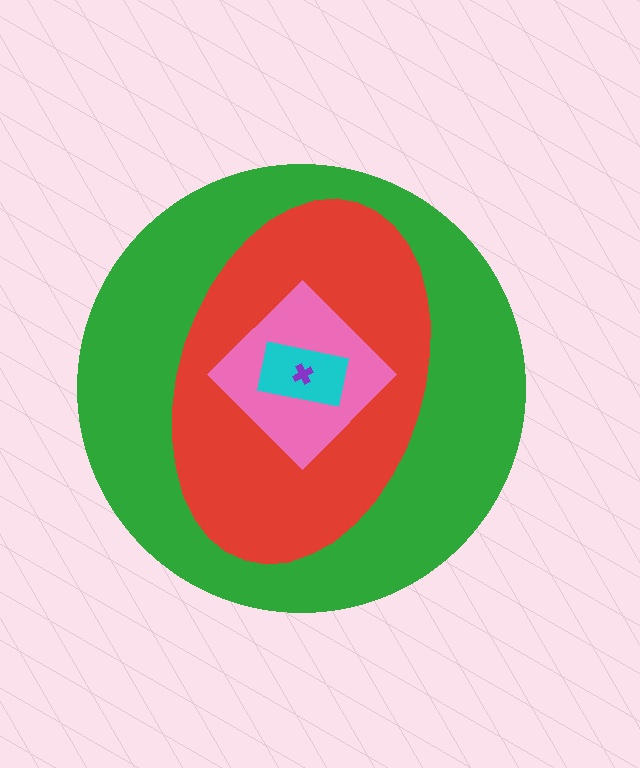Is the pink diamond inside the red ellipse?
Yes.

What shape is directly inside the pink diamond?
The cyan rectangle.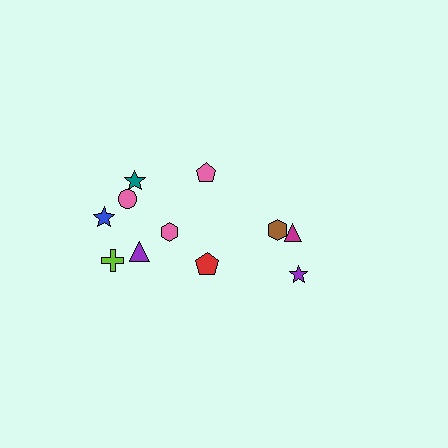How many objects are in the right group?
There are 3 objects.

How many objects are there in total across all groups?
There are 11 objects.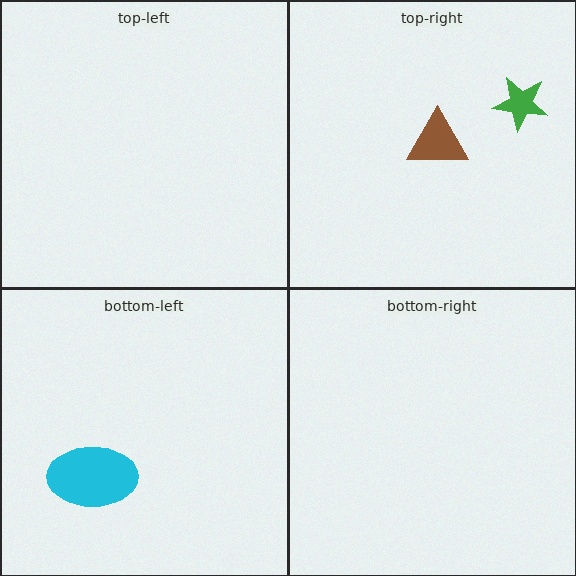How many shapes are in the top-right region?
2.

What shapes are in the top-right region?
The green star, the brown triangle.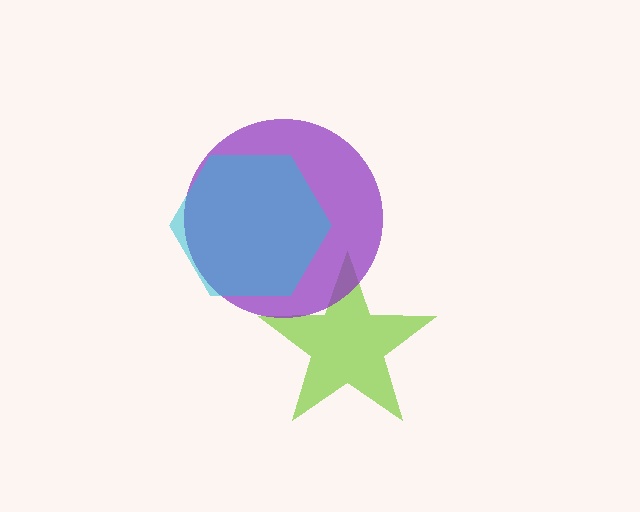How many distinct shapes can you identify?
There are 3 distinct shapes: a lime star, a purple circle, a cyan hexagon.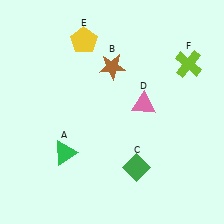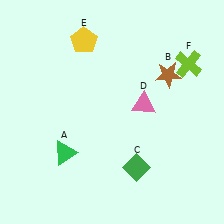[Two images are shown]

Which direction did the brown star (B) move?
The brown star (B) moved right.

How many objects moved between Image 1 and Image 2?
1 object moved between the two images.